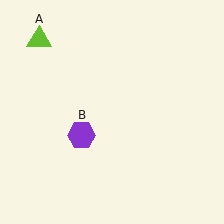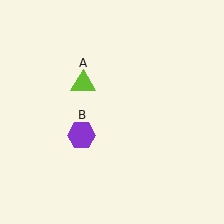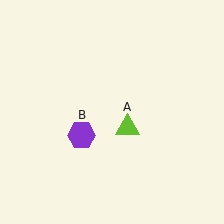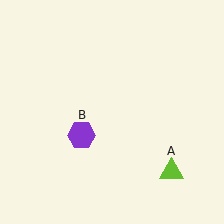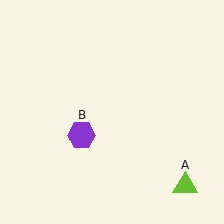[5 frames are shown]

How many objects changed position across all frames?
1 object changed position: lime triangle (object A).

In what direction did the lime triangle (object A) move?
The lime triangle (object A) moved down and to the right.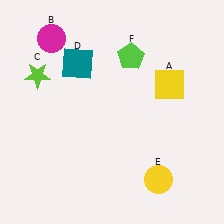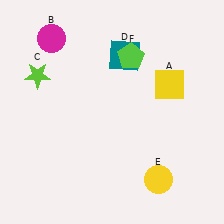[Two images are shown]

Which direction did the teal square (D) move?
The teal square (D) moved right.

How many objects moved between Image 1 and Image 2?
1 object moved between the two images.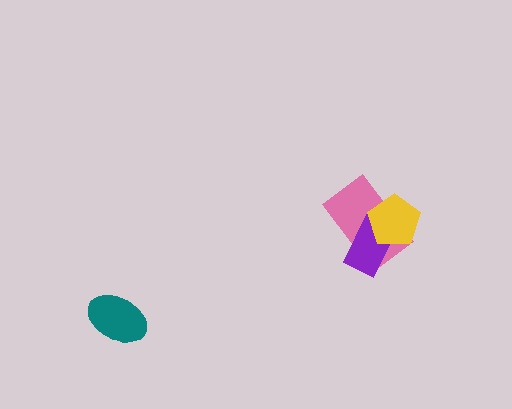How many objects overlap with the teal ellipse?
0 objects overlap with the teal ellipse.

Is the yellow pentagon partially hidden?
No, no other shape covers it.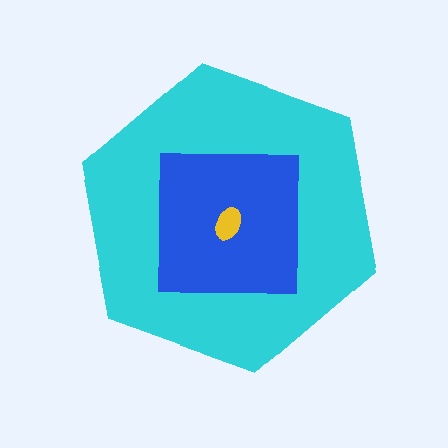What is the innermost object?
The yellow ellipse.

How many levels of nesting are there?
3.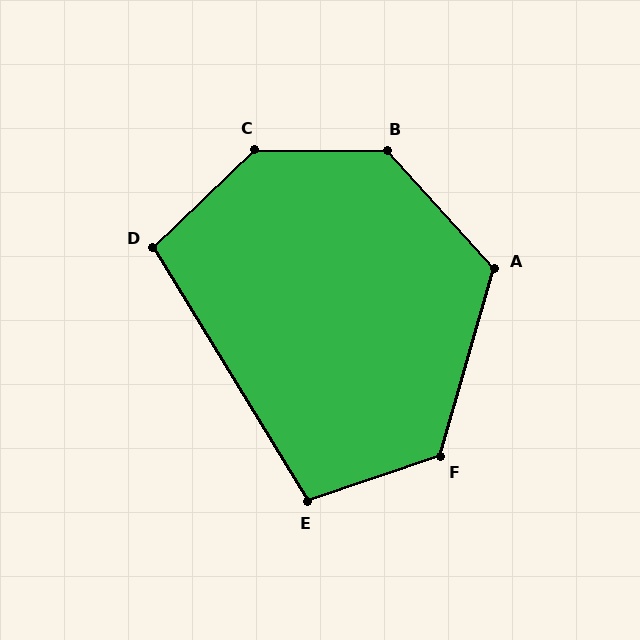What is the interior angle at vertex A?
Approximately 122 degrees (obtuse).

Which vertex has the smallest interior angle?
D, at approximately 102 degrees.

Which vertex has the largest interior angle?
C, at approximately 136 degrees.